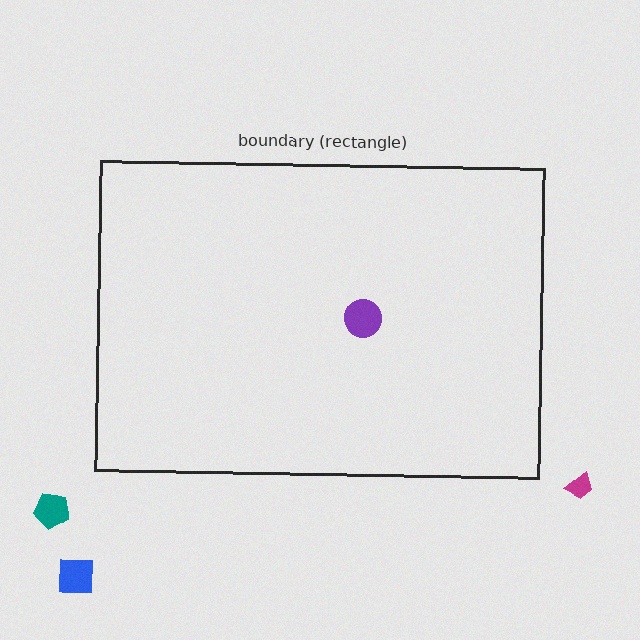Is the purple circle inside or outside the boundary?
Inside.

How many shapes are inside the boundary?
1 inside, 3 outside.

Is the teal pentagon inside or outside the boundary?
Outside.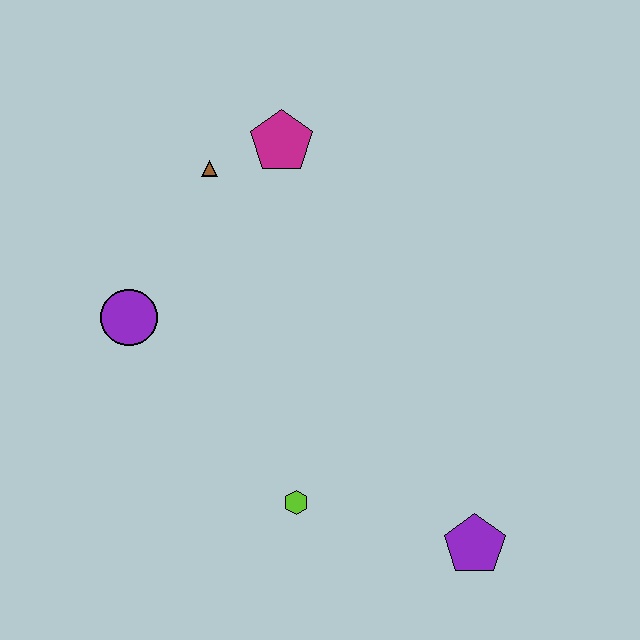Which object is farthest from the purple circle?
The purple pentagon is farthest from the purple circle.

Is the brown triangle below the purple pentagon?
No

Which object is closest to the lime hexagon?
The purple pentagon is closest to the lime hexagon.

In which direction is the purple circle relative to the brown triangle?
The purple circle is below the brown triangle.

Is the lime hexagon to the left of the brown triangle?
No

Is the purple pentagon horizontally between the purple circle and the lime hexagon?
No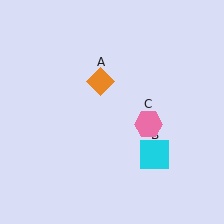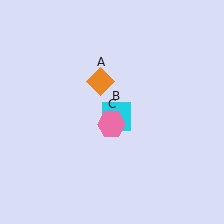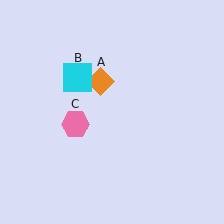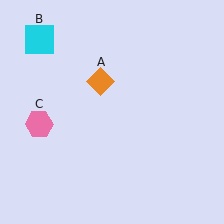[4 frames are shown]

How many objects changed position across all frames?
2 objects changed position: cyan square (object B), pink hexagon (object C).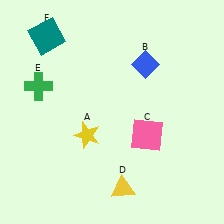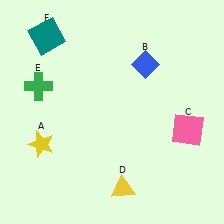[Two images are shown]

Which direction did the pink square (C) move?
The pink square (C) moved right.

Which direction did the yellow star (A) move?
The yellow star (A) moved left.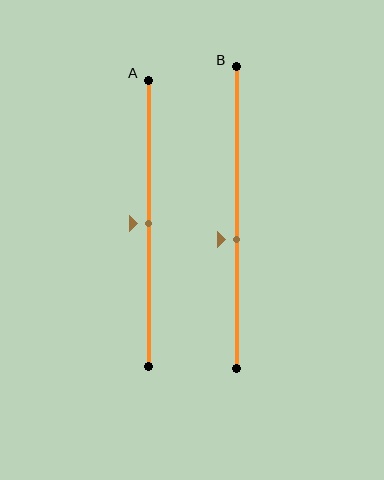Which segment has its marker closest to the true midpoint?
Segment A has its marker closest to the true midpoint.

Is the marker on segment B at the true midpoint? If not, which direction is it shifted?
No, the marker on segment B is shifted downward by about 7% of the segment length.